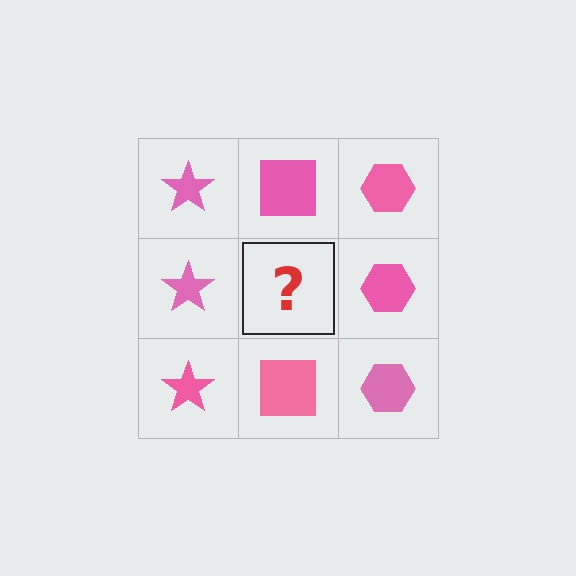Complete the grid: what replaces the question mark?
The question mark should be replaced with a pink square.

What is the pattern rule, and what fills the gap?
The rule is that each column has a consistent shape. The gap should be filled with a pink square.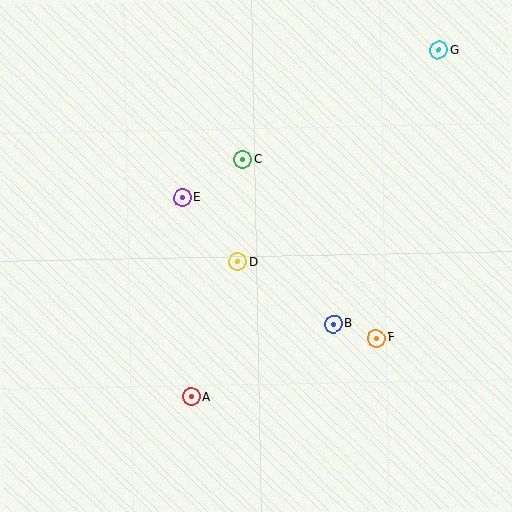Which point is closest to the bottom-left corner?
Point A is closest to the bottom-left corner.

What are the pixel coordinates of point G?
Point G is at (439, 50).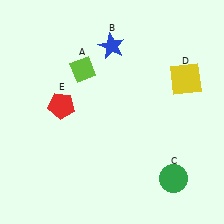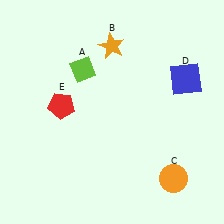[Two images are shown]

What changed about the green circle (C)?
In Image 1, C is green. In Image 2, it changed to orange.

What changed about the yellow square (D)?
In Image 1, D is yellow. In Image 2, it changed to blue.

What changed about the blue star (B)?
In Image 1, B is blue. In Image 2, it changed to orange.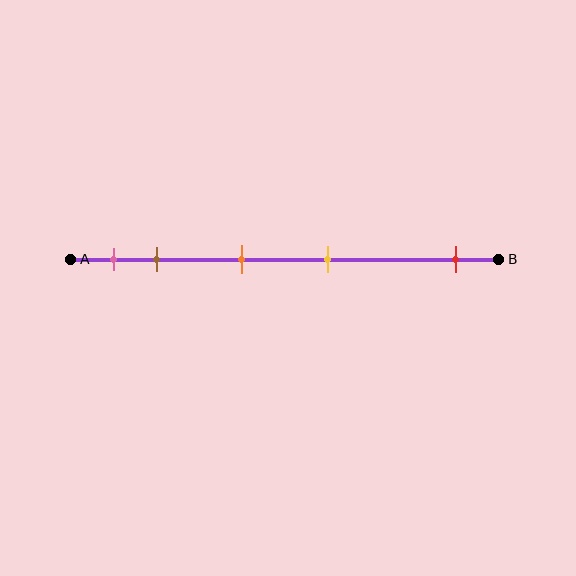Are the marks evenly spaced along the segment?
No, the marks are not evenly spaced.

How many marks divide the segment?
There are 5 marks dividing the segment.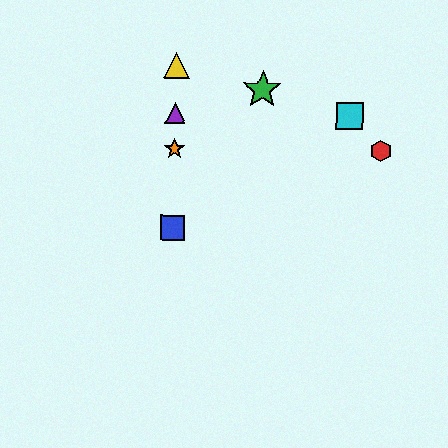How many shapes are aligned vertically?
4 shapes (the blue square, the yellow triangle, the purple triangle, the orange star) are aligned vertically.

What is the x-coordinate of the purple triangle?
The purple triangle is at x≈175.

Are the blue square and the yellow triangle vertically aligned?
Yes, both are at x≈172.